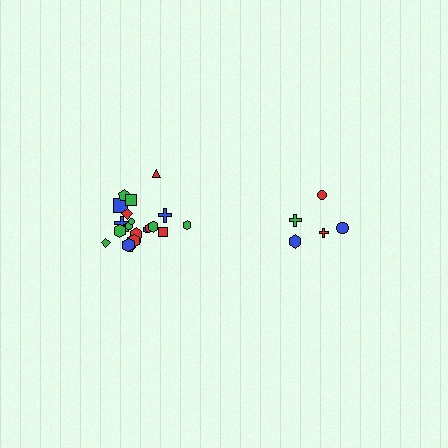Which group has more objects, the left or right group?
The left group.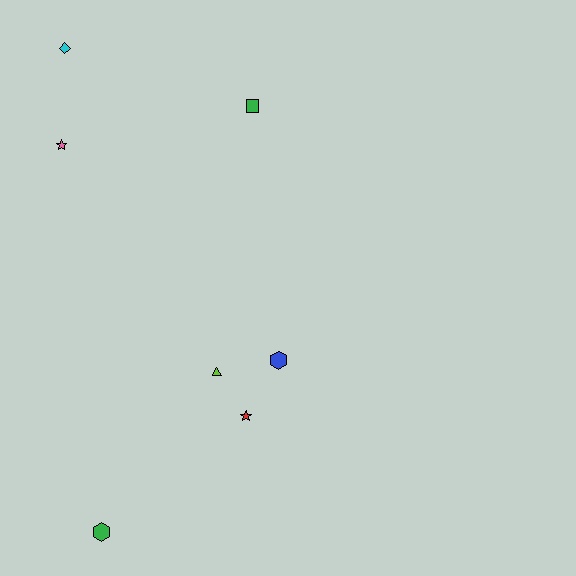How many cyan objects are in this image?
There is 1 cyan object.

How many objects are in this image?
There are 7 objects.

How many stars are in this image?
There are 2 stars.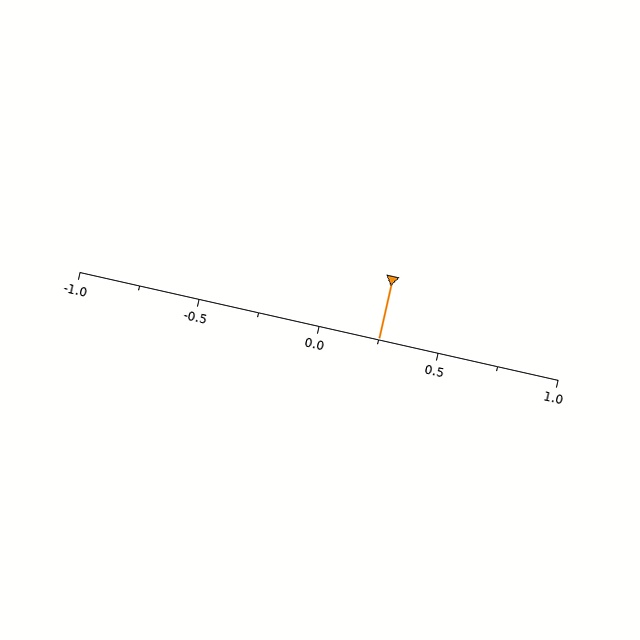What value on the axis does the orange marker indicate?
The marker indicates approximately 0.25.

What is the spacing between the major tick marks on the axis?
The major ticks are spaced 0.5 apart.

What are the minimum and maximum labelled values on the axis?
The axis runs from -1.0 to 1.0.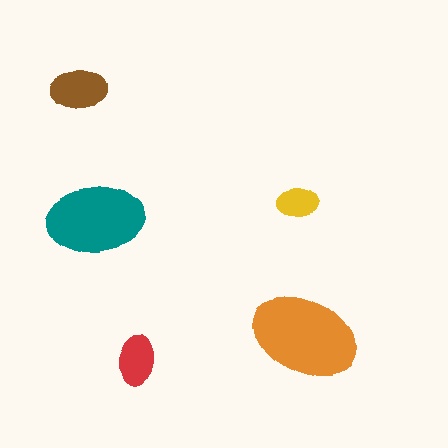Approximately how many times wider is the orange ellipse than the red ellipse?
About 2 times wider.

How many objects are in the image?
There are 5 objects in the image.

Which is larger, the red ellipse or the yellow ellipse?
The red one.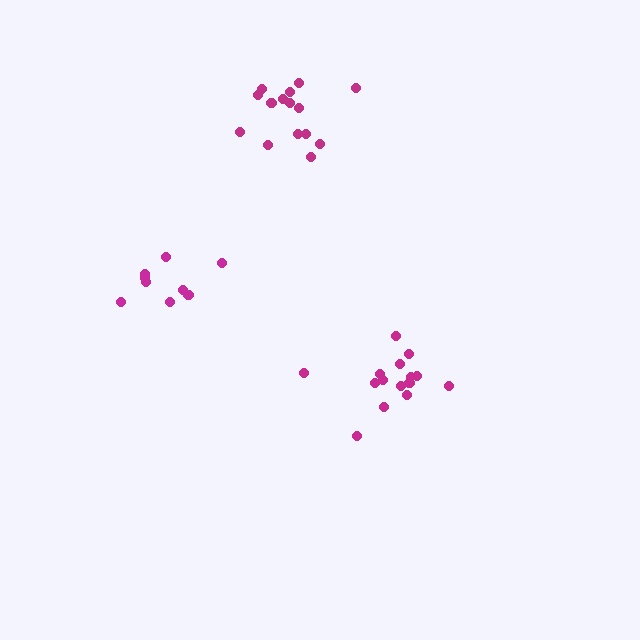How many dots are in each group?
Group 1: 10 dots, Group 2: 15 dots, Group 3: 15 dots (40 total).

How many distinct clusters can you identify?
There are 3 distinct clusters.